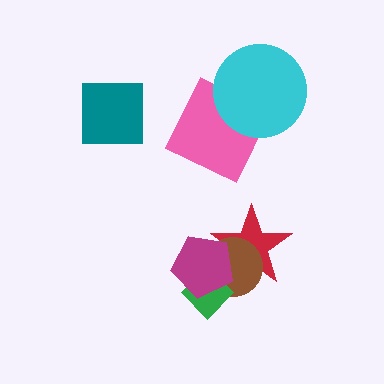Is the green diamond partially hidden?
Yes, it is partially covered by another shape.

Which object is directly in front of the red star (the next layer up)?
The brown circle is directly in front of the red star.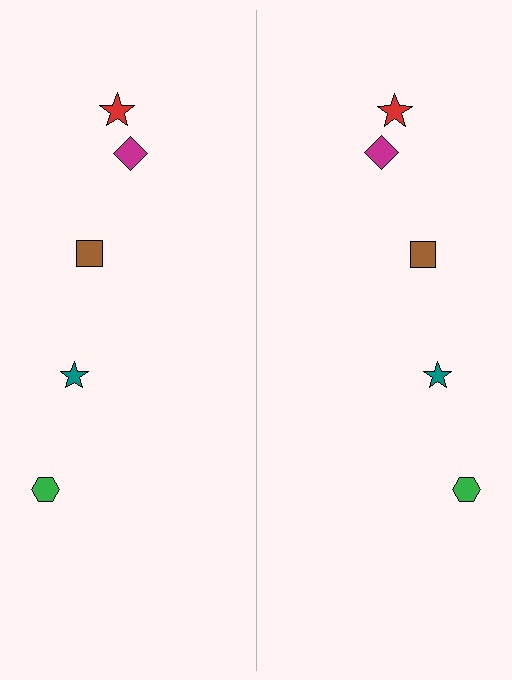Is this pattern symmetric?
Yes, this pattern has bilateral (reflection) symmetry.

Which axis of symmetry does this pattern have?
The pattern has a vertical axis of symmetry running through the center of the image.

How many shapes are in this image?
There are 10 shapes in this image.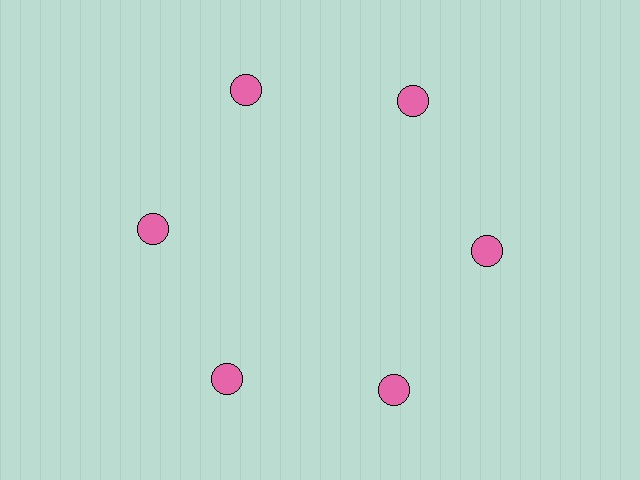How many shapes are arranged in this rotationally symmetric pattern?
There are 6 shapes, arranged in 6 groups of 1.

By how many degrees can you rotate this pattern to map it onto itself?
The pattern maps onto itself every 60 degrees of rotation.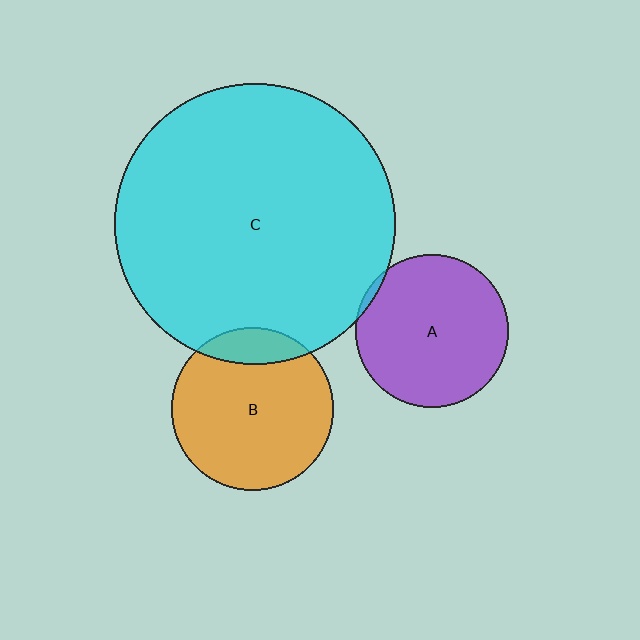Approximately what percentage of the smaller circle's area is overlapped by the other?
Approximately 5%.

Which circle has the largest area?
Circle C (cyan).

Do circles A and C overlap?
Yes.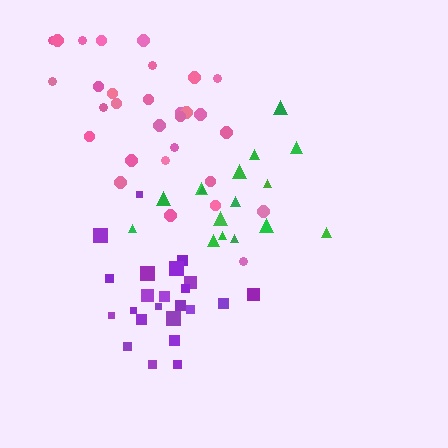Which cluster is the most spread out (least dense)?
Green.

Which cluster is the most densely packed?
Purple.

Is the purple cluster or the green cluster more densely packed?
Purple.